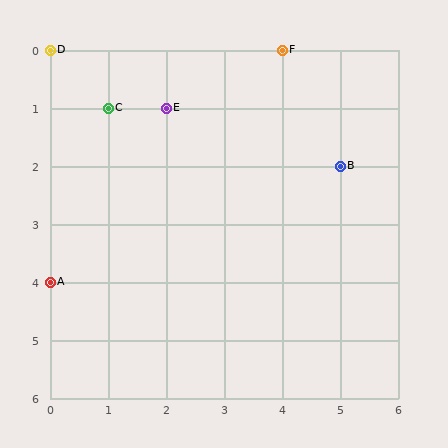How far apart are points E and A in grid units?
Points E and A are 2 columns and 3 rows apart (about 3.6 grid units diagonally).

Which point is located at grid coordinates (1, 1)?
Point C is at (1, 1).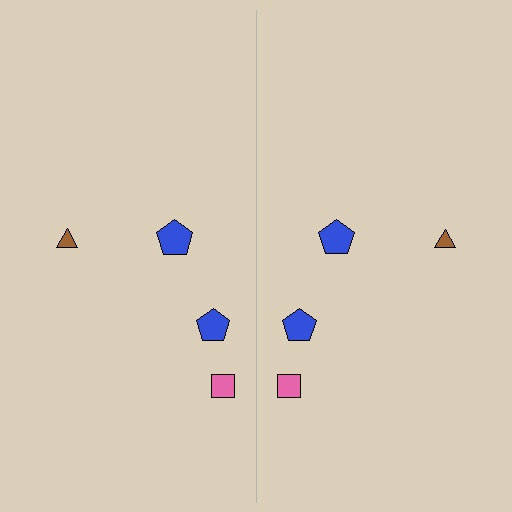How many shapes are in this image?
There are 8 shapes in this image.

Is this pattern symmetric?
Yes, this pattern has bilateral (reflection) symmetry.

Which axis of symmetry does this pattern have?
The pattern has a vertical axis of symmetry running through the center of the image.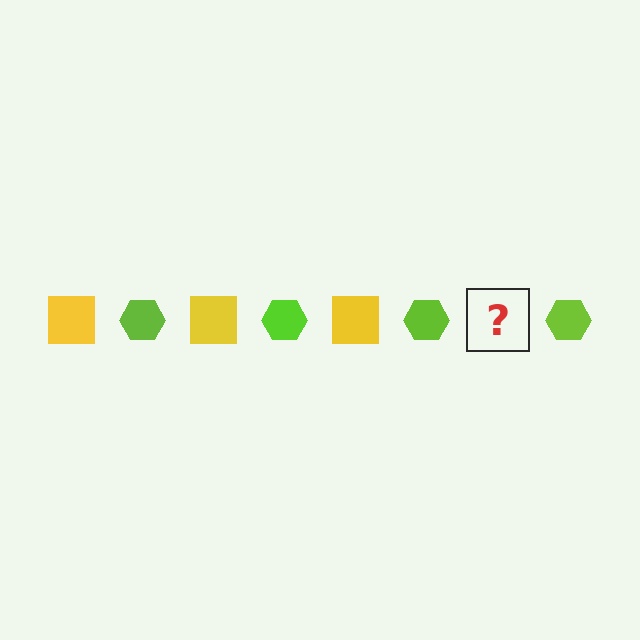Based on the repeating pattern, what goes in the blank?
The blank should be a yellow square.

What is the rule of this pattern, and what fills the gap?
The rule is that the pattern alternates between yellow square and lime hexagon. The gap should be filled with a yellow square.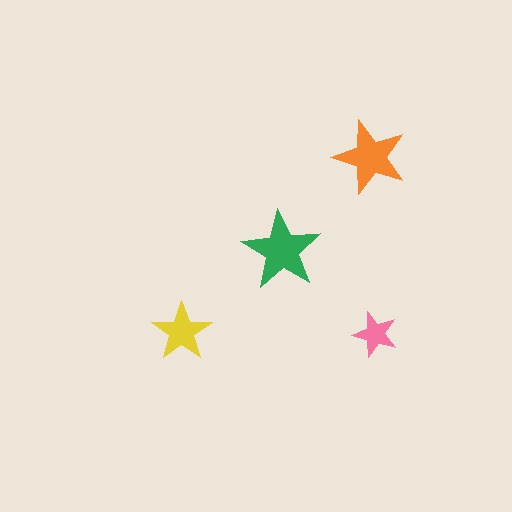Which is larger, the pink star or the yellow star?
The yellow one.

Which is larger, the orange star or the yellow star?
The orange one.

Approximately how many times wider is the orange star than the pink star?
About 1.5 times wider.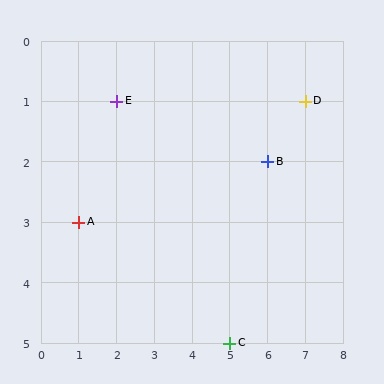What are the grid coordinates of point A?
Point A is at grid coordinates (1, 3).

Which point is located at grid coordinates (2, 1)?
Point E is at (2, 1).